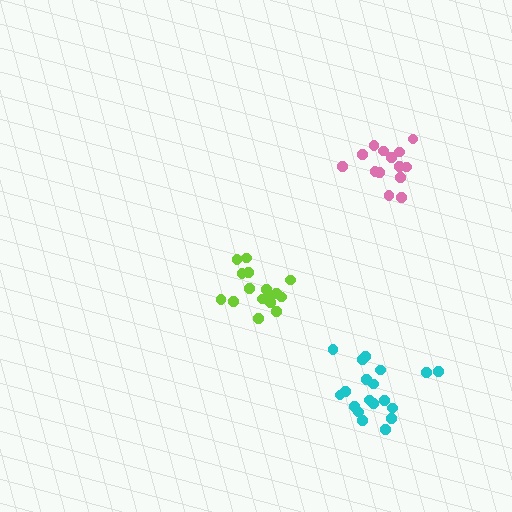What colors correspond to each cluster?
The clusters are colored: cyan, lime, pink.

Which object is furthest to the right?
The pink cluster is rightmost.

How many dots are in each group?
Group 1: 19 dots, Group 2: 16 dots, Group 3: 14 dots (49 total).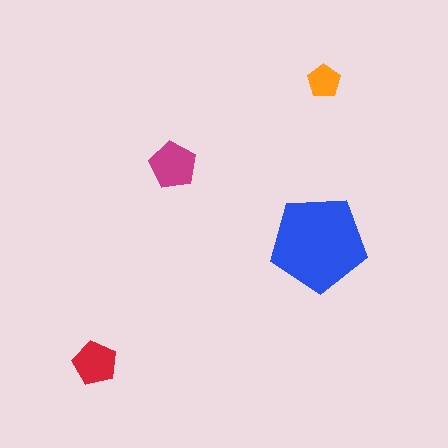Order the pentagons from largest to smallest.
the blue one, the magenta one, the red one, the orange one.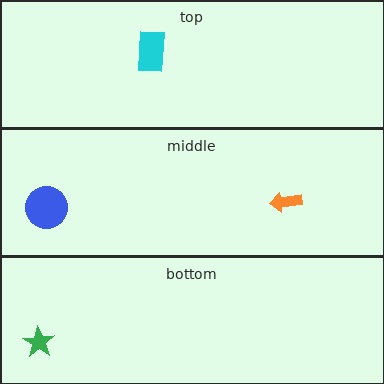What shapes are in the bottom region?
The green star.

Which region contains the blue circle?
The middle region.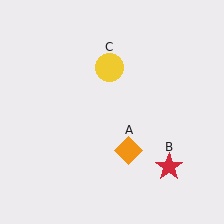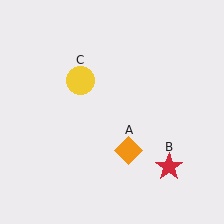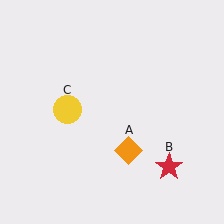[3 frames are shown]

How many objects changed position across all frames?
1 object changed position: yellow circle (object C).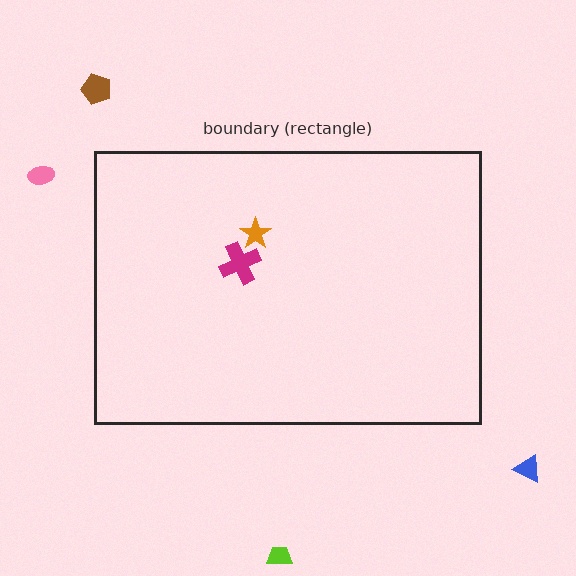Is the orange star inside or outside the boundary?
Inside.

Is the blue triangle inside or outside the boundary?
Outside.